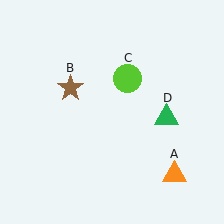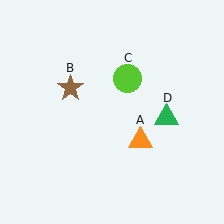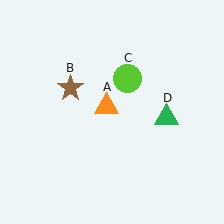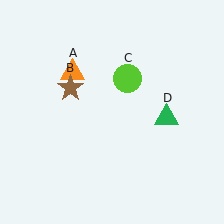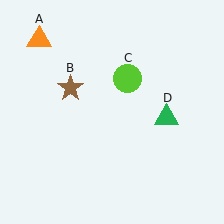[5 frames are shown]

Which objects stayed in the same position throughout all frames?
Brown star (object B) and lime circle (object C) and green triangle (object D) remained stationary.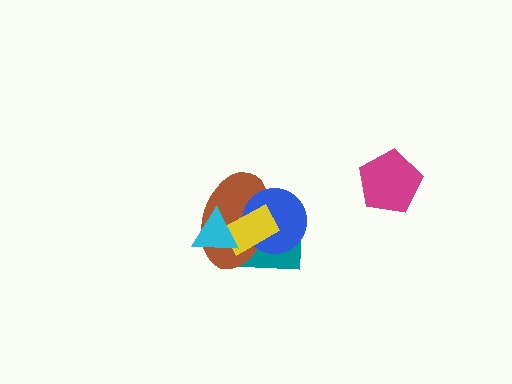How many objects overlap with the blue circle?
3 objects overlap with the blue circle.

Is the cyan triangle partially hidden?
No, no other shape covers it.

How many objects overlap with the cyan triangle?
3 objects overlap with the cyan triangle.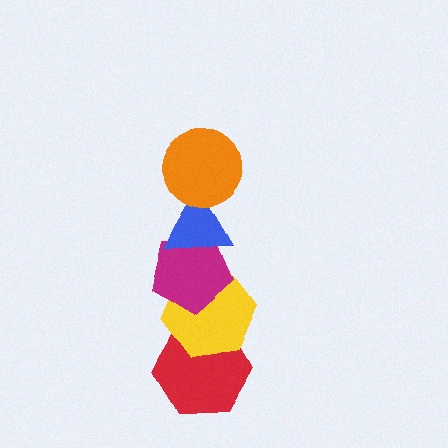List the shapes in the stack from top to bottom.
From top to bottom: the orange circle, the blue triangle, the magenta pentagon, the yellow hexagon, the red hexagon.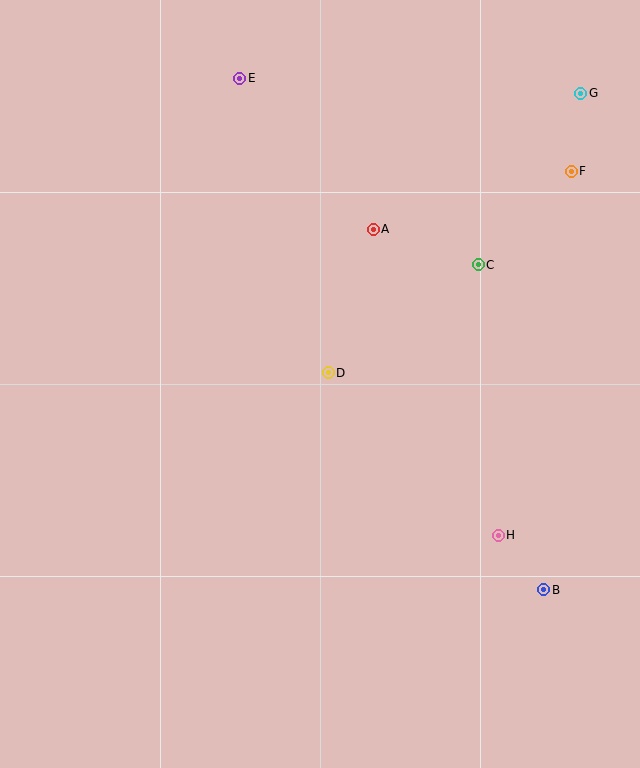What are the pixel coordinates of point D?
Point D is at (328, 373).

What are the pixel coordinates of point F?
Point F is at (571, 171).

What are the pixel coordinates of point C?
Point C is at (478, 265).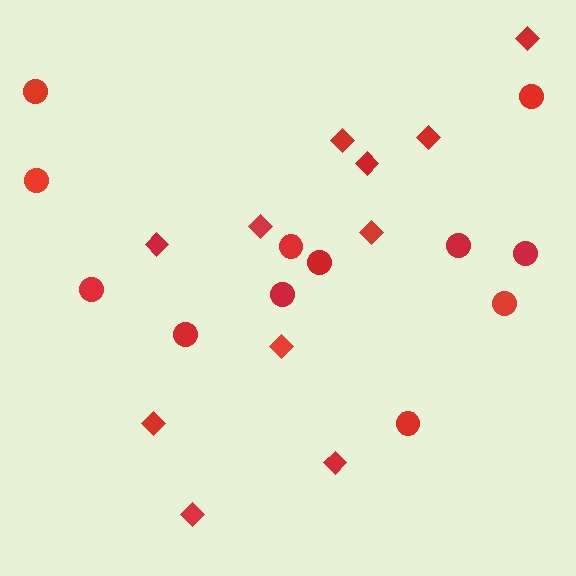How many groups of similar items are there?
There are 2 groups: one group of diamonds (11) and one group of circles (12).